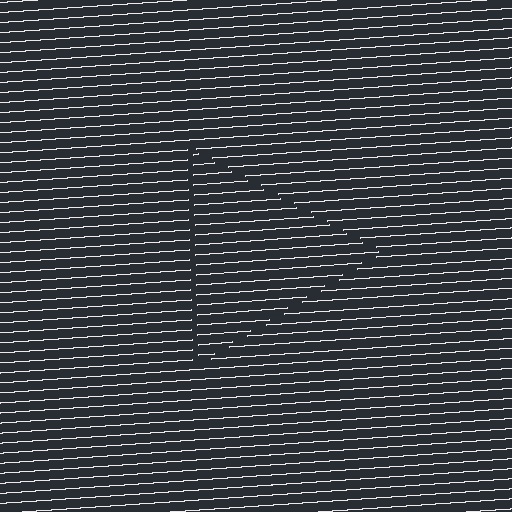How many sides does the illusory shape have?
3 sides — the line-ends trace a triangle.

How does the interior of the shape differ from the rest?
The interior of the shape contains the same grating, shifted by half a period — the contour is defined by the phase discontinuity where line-ends from the inner and outer gratings abut.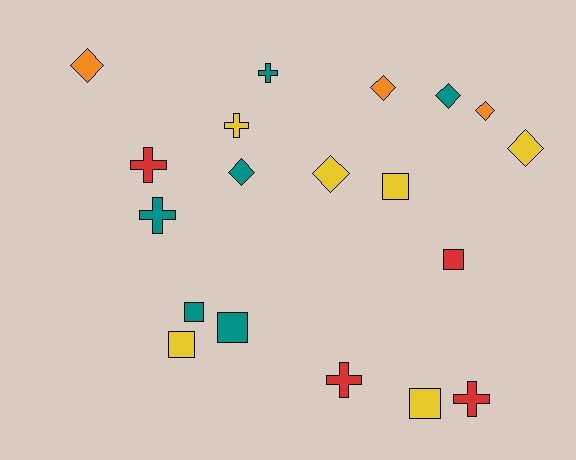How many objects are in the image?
There are 19 objects.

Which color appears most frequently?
Yellow, with 6 objects.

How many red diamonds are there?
There are no red diamonds.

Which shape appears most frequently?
Diamond, with 7 objects.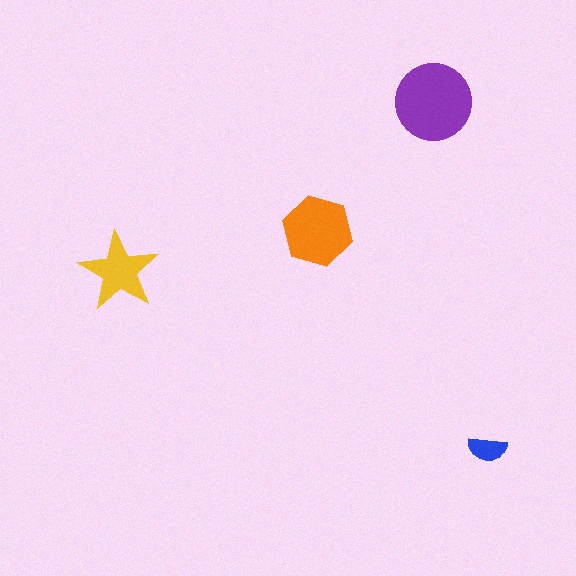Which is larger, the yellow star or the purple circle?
The purple circle.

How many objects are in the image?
There are 4 objects in the image.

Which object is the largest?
The purple circle.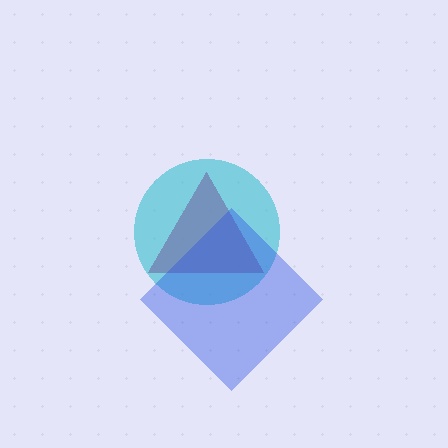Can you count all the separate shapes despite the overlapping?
Yes, there are 3 separate shapes.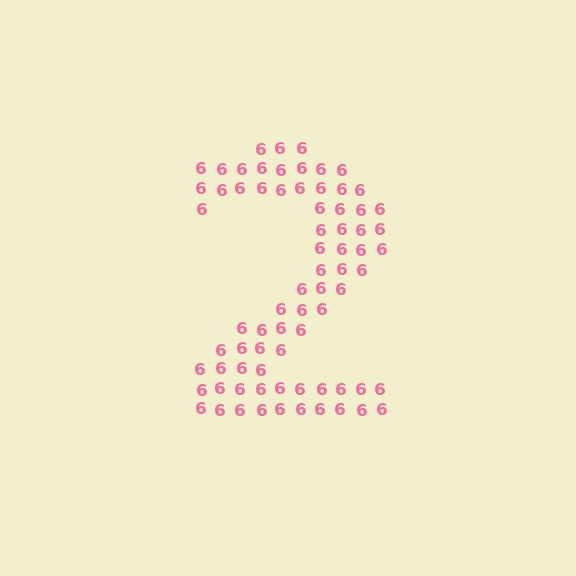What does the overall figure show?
The overall figure shows the digit 2.